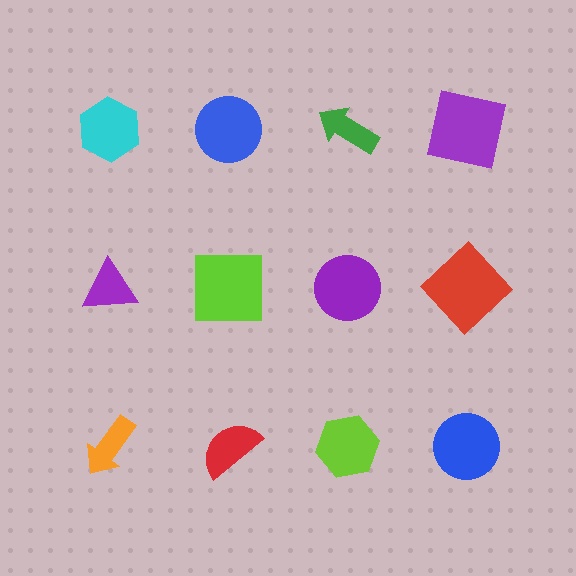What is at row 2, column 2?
A lime square.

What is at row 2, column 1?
A purple triangle.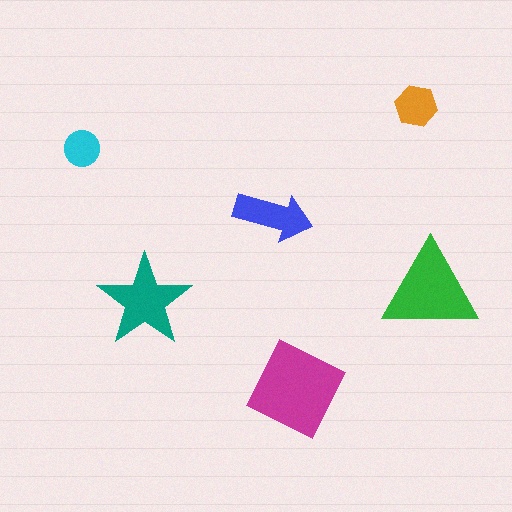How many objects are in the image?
There are 6 objects in the image.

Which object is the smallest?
The cyan circle.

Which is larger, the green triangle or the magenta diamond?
The magenta diamond.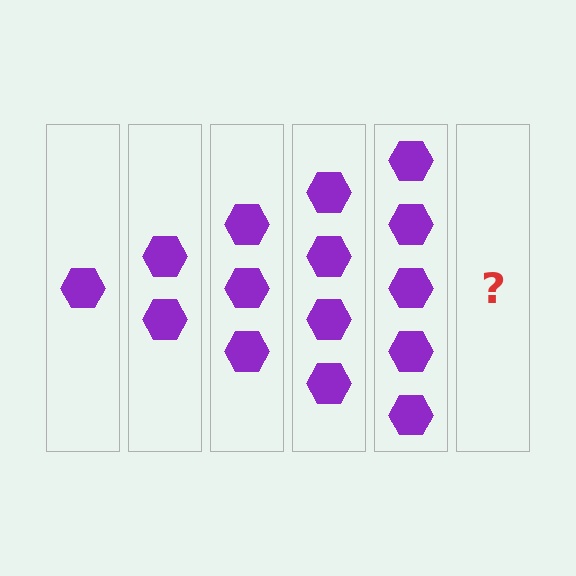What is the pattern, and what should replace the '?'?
The pattern is that each step adds one more hexagon. The '?' should be 6 hexagons.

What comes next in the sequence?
The next element should be 6 hexagons.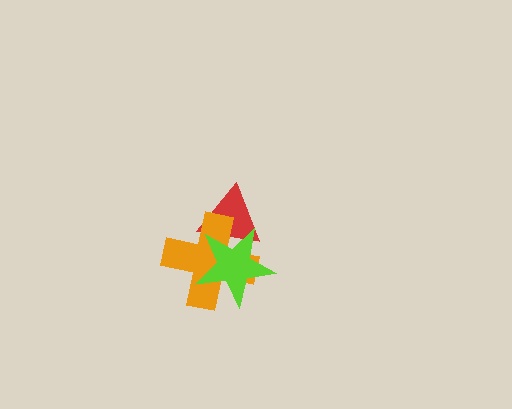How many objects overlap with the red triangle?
2 objects overlap with the red triangle.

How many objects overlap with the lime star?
2 objects overlap with the lime star.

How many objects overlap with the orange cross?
2 objects overlap with the orange cross.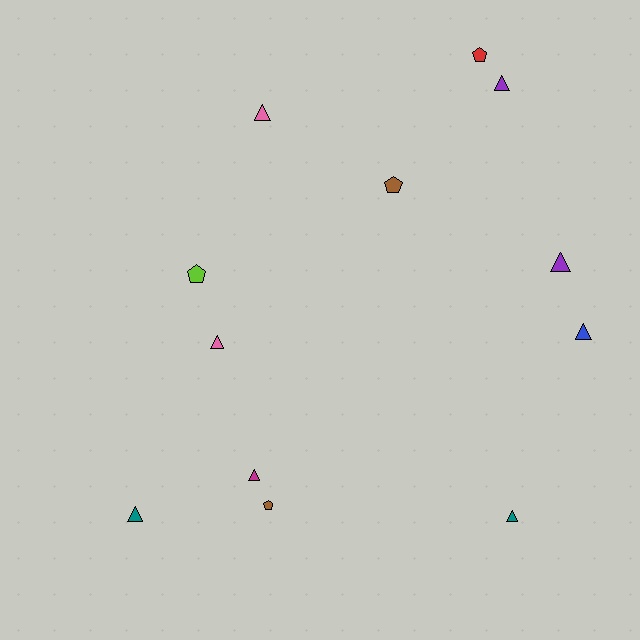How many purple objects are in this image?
There are 2 purple objects.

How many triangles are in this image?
There are 8 triangles.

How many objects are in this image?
There are 12 objects.